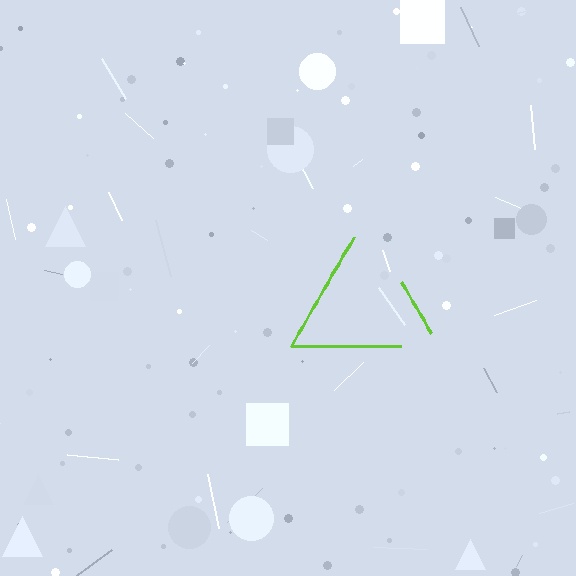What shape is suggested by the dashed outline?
The dashed outline suggests a triangle.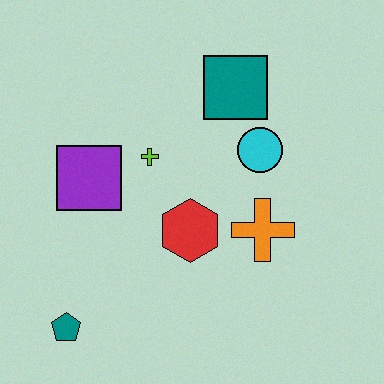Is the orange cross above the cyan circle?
No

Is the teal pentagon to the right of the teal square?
No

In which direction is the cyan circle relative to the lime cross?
The cyan circle is to the right of the lime cross.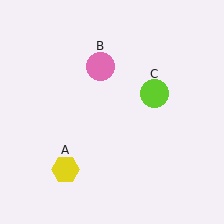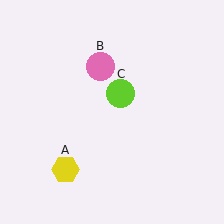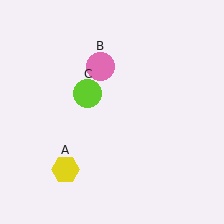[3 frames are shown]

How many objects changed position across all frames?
1 object changed position: lime circle (object C).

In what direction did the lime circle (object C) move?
The lime circle (object C) moved left.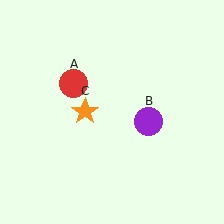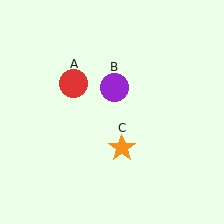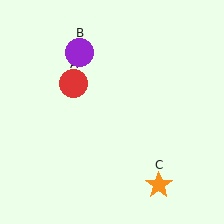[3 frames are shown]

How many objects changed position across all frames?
2 objects changed position: purple circle (object B), orange star (object C).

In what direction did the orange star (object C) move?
The orange star (object C) moved down and to the right.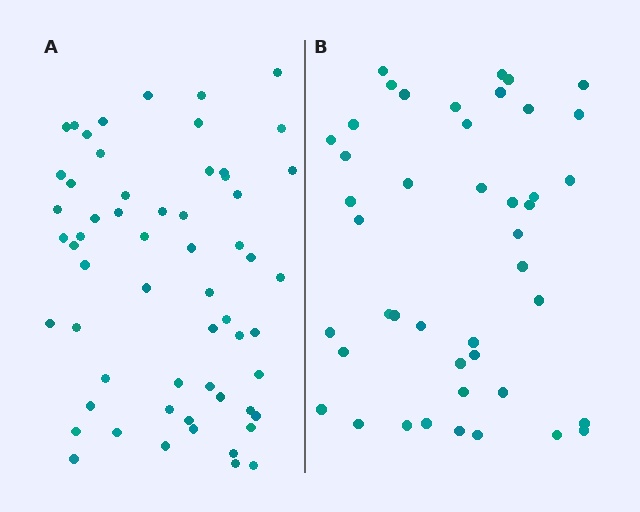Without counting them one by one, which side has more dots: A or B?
Region A (the left region) has more dots.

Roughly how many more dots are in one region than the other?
Region A has approximately 15 more dots than region B.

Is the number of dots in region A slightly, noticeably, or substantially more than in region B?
Region A has noticeably more, but not dramatically so. The ratio is roughly 1.3 to 1.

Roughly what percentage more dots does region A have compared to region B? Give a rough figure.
About 35% more.